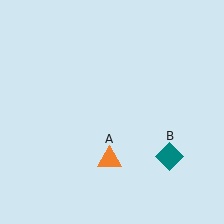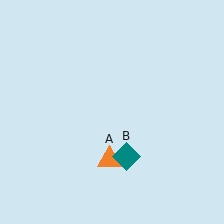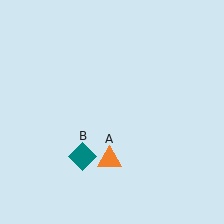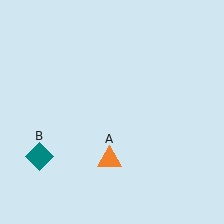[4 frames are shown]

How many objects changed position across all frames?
1 object changed position: teal diamond (object B).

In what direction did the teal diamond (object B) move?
The teal diamond (object B) moved left.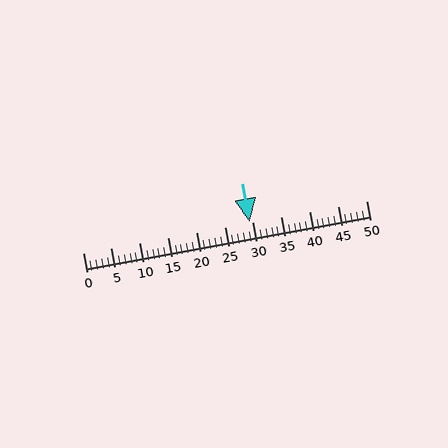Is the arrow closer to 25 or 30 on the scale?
The arrow is closer to 30.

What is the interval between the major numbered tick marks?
The major tick marks are spaced 5 units apart.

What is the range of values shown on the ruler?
The ruler shows values from 0 to 50.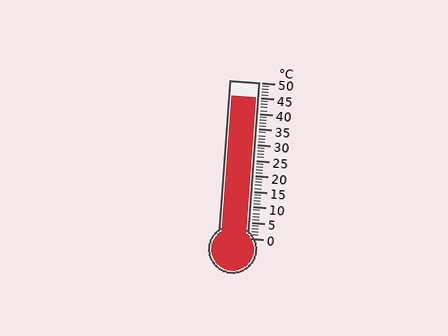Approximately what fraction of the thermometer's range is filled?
The thermometer is filled to approximately 90% of its range.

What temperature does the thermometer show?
The thermometer shows approximately 45°C.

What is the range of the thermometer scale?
The thermometer scale ranges from 0°C to 50°C.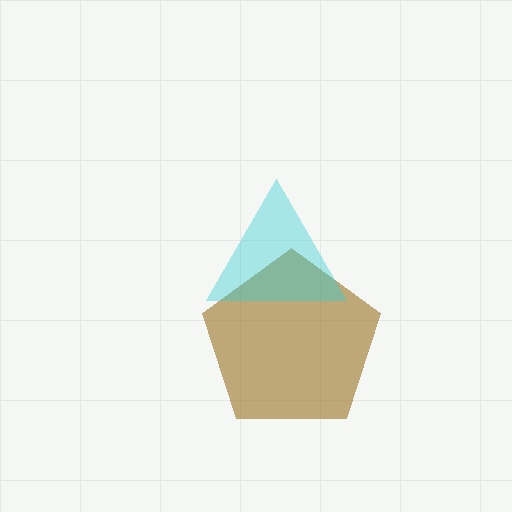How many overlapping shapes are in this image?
There are 2 overlapping shapes in the image.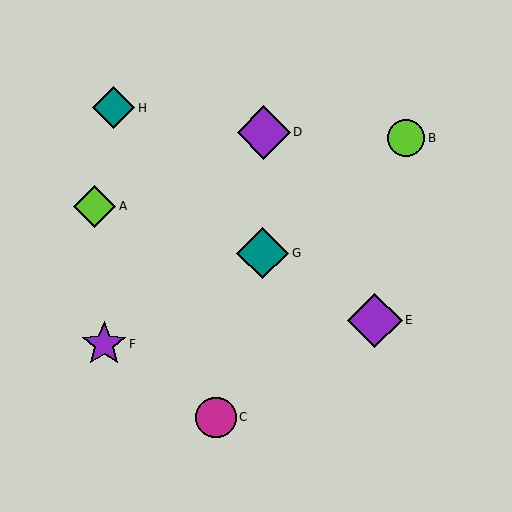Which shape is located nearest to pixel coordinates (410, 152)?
The lime circle (labeled B) at (406, 138) is nearest to that location.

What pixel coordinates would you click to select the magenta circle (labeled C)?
Click at (216, 418) to select the magenta circle C.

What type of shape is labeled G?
Shape G is a teal diamond.